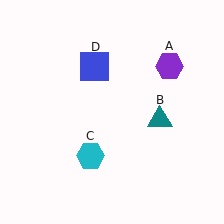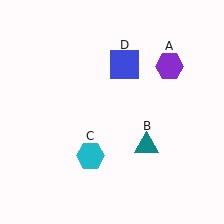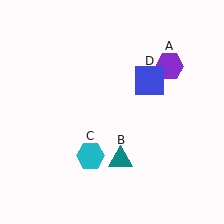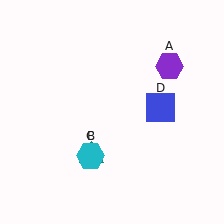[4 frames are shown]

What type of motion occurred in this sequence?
The teal triangle (object B), blue square (object D) rotated clockwise around the center of the scene.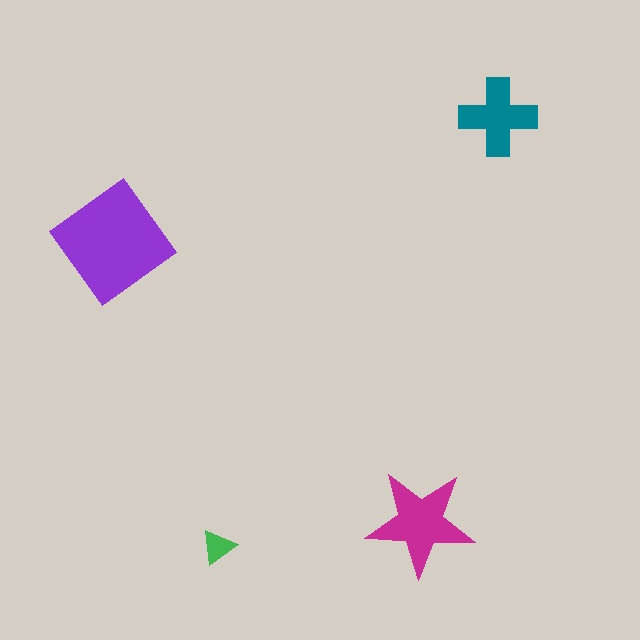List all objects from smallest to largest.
The green triangle, the teal cross, the magenta star, the purple diamond.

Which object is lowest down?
The green triangle is bottommost.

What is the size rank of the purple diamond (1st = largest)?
1st.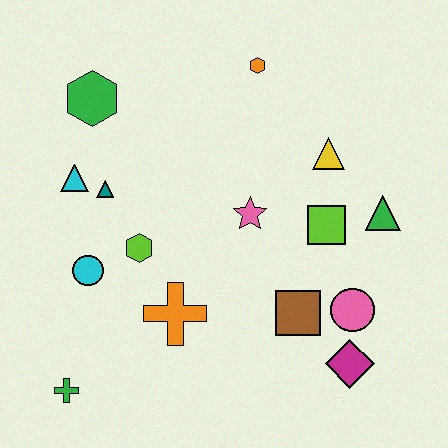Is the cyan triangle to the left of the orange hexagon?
Yes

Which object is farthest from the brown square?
The green hexagon is farthest from the brown square.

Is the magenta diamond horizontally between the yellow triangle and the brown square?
No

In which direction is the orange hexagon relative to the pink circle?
The orange hexagon is above the pink circle.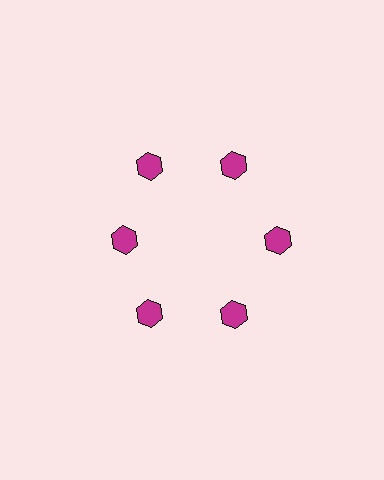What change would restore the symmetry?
The symmetry would be restored by moving it outward, back onto the ring so that all 6 hexagons sit at equal angles and equal distance from the center.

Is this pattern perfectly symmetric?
No. The 6 magenta hexagons are arranged in a ring, but one element near the 9 o'clock position is pulled inward toward the center, breaking the 6-fold rotational symmetry.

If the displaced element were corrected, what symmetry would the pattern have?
It would have 6-fold rotational symmetry — the pattern would map onto itself every 60 degrees.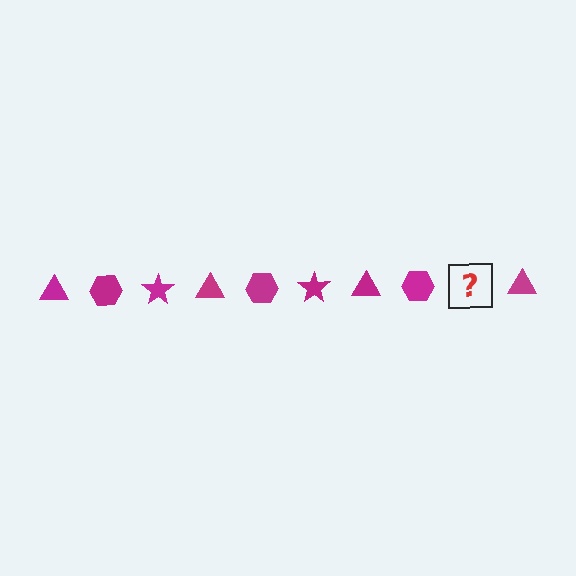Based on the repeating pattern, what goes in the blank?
The blank should be a magenta star.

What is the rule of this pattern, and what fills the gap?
The rule is that the pattern cycles through triangle, hexagon, star shapes in magenta. The gap should be filled with a magenta star.